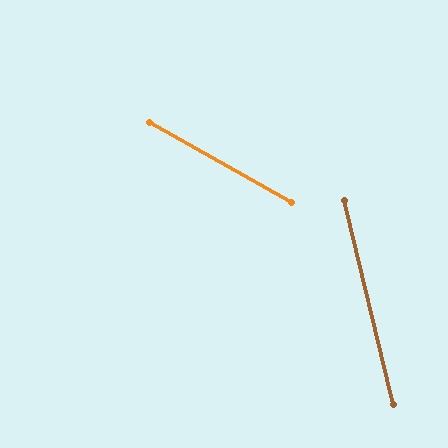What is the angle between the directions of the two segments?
Approximately 47 degrees.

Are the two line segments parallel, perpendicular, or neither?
Neither parallel nor perpendicular — they differ by about 47°.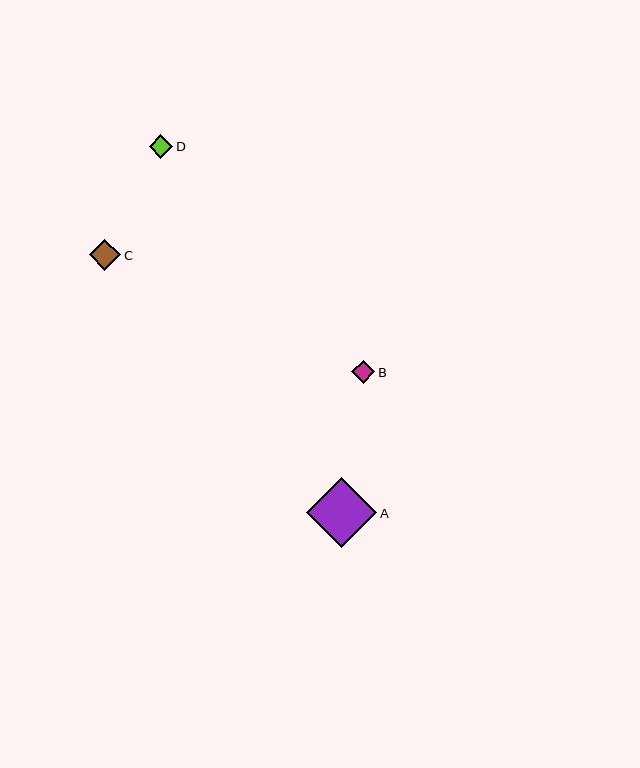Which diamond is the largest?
Diamond A is the largest with a size of approximately 70 pixels.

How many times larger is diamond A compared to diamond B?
Diamond A is approximately 3.0 times the size of diamond B.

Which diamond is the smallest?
Diamond D is the smallest with a size of approximately 23 pixels.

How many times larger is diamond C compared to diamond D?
Diamond C is approximately 1.4 times the size of diamond D.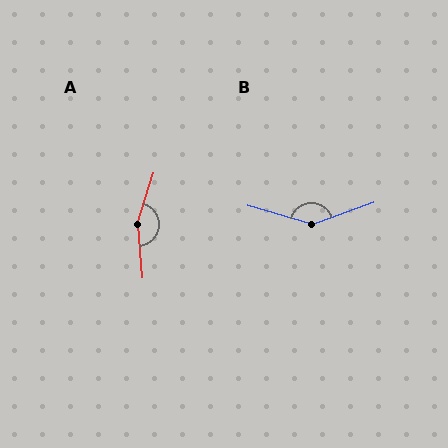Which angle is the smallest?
B, at approximately 144 degrees.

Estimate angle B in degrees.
Approximately 144 degrees.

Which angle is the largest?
A, at approximately 157 degrees.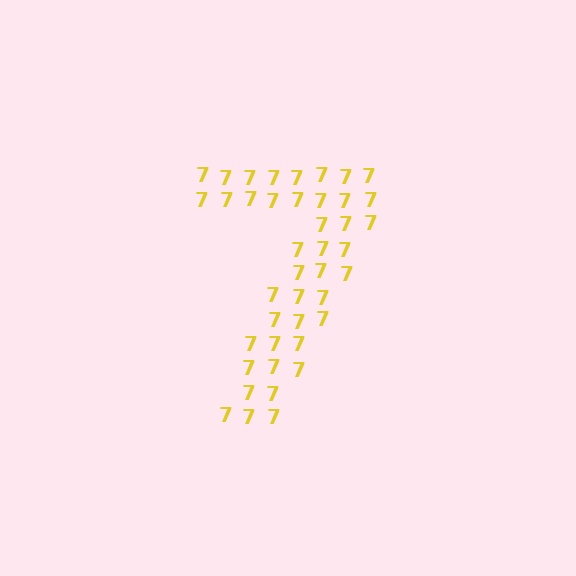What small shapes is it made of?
It is made of small digit 7's.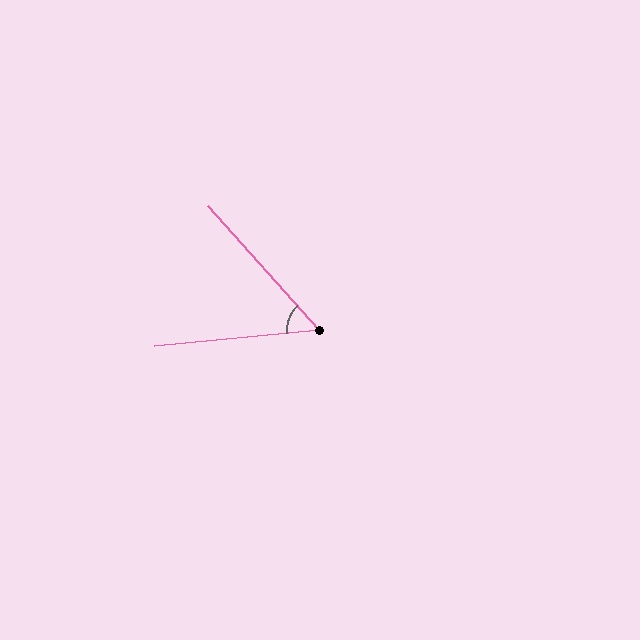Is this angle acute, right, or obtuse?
It is acute.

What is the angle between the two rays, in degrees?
Approximately 54 degrees.